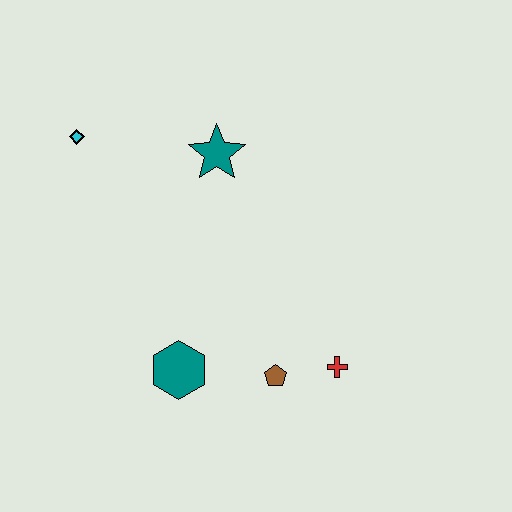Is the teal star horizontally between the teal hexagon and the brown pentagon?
Yes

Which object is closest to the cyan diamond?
The teal star is closest to the cyan diamond.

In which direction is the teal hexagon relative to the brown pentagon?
The teal hexagon is to the left of the brown pentagon.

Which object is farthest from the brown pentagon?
The cyan diamond is farthest from the brown pentagon.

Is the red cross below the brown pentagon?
No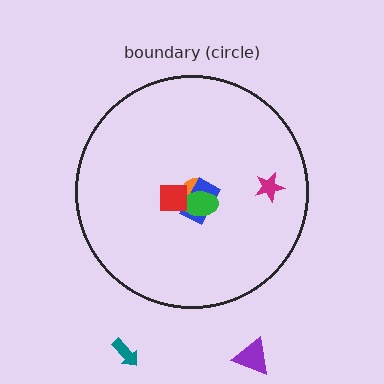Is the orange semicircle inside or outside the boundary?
Inside.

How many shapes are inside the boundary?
5 inside, 2 outside.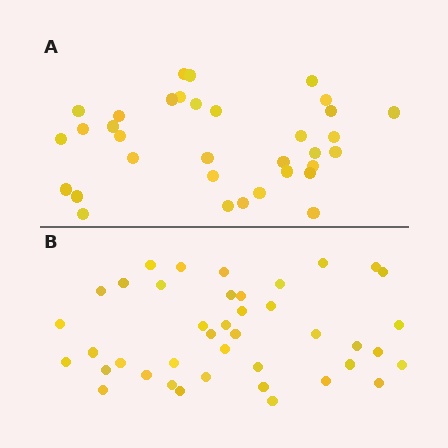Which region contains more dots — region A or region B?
Region B (the bottom region) has more dots.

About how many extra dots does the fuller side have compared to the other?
Region B has roughly 8 or so more dots than region A.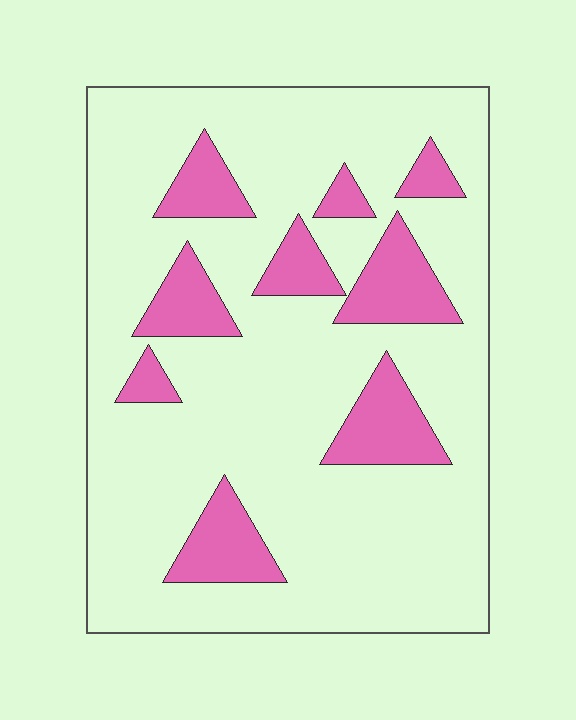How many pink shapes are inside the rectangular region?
9.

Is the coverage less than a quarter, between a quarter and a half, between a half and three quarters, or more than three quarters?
Less than a quarter.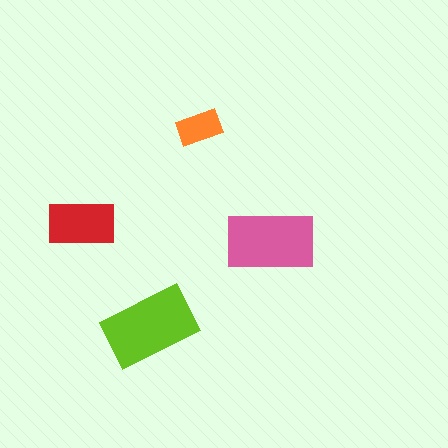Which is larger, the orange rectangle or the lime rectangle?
The lime one.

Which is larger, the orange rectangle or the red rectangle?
The red one.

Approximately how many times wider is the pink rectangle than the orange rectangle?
About 2 times wider.